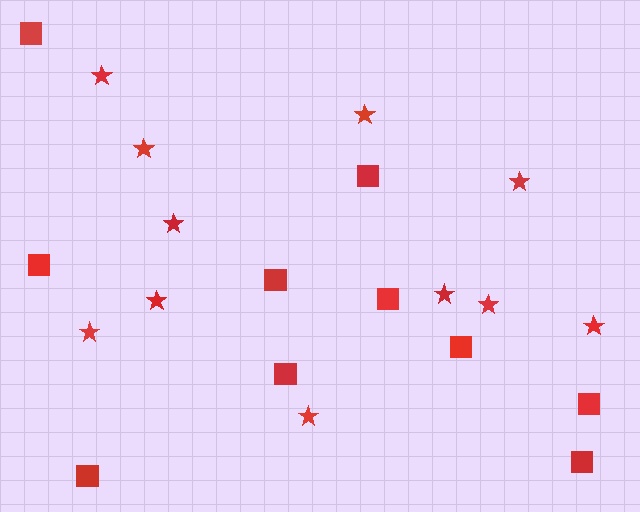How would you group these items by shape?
There are 2 groups: one group of stars (11) and one group of squares (10).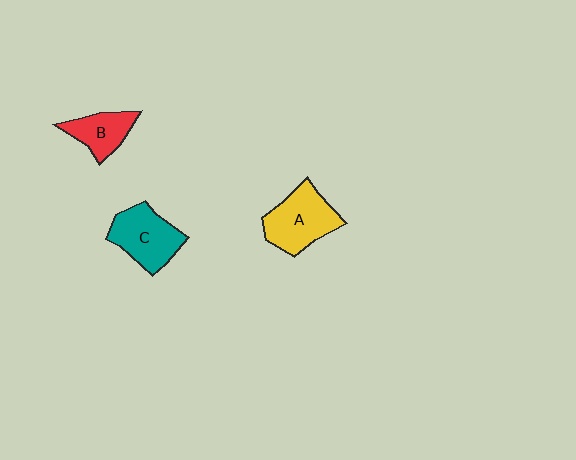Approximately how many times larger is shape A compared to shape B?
Approximately 1.6 times.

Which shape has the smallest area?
Shape B (red).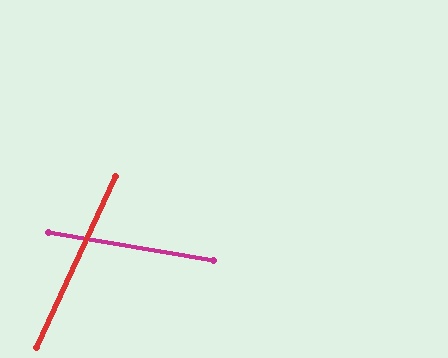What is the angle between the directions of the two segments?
Approximately 75 degrees.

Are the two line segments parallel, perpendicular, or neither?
Neither parallel nor perpendicular — they differ by about 75°.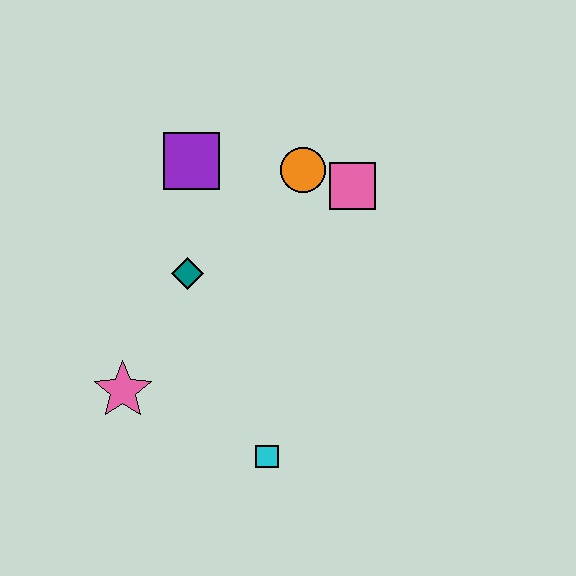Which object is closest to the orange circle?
The pink square is closest to the orange circle.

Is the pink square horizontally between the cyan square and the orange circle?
No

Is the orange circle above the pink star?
Yes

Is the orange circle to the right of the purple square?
Yes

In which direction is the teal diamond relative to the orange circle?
The teal diamond is to the left of the orange circle.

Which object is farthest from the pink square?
The pink star is farthest from the pink square.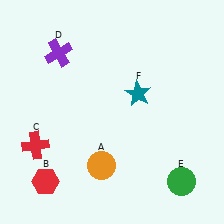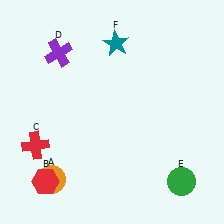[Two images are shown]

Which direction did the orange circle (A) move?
The orange circle (A) moved left.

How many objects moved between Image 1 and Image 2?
2 objects moved between the two images.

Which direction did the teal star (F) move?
The teal star (F) moved up.